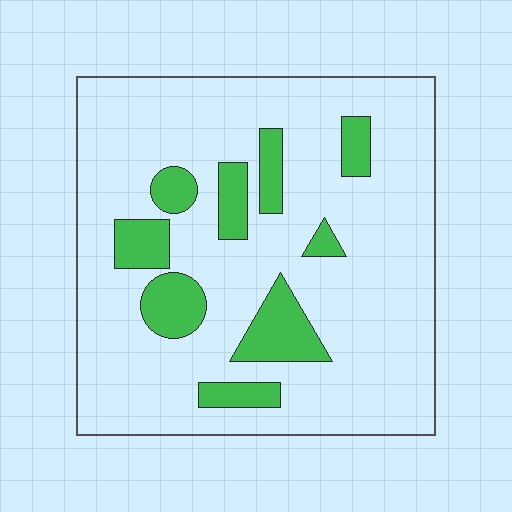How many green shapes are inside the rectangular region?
9.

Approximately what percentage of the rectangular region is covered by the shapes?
Approximately 15%.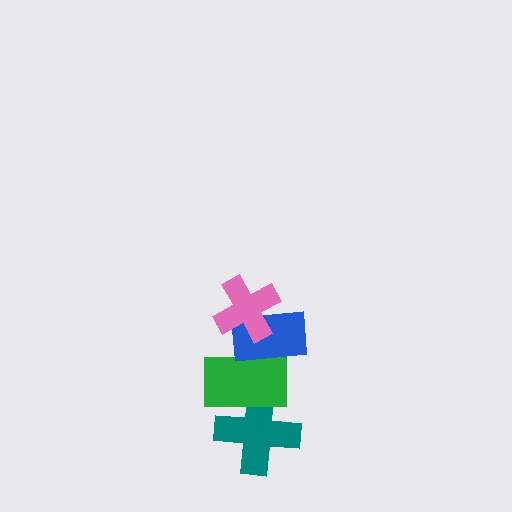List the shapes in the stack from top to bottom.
From top to bottom: the pink cross, the blue rectangle, the green rectangle, the teal cross.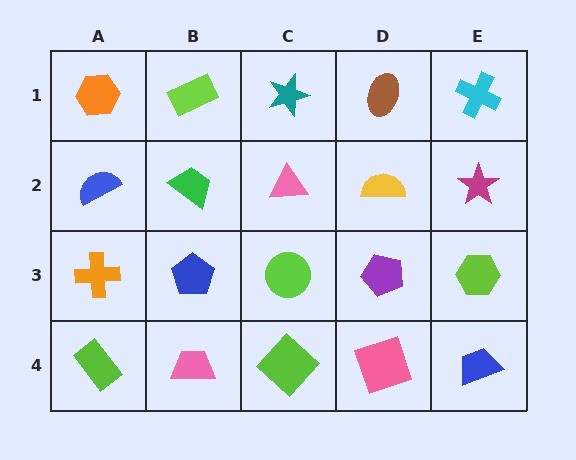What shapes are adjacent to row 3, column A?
A blue semicircle (row 2, column A), a lime rectangle (row 4, column A), a blue pentagon (row 3, column B).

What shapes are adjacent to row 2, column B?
A lime rectangle (row 1, column B), a blue pentagon (row 3, column B), a blue semicircle (row 2, column A), a pink triangle (row 2, column C).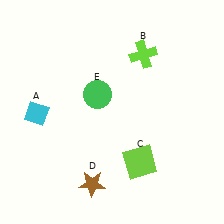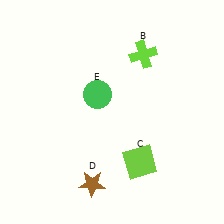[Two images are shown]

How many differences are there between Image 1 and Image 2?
There is 1 difference between the two images.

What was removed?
The cyan diamond (A) was removed in Image 2.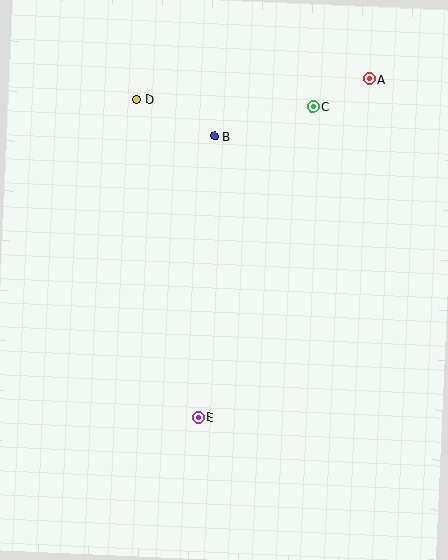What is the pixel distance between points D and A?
The distance between D and A is 233 pixels.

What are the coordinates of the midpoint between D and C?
The midpoint between D and C is at (225, 103).